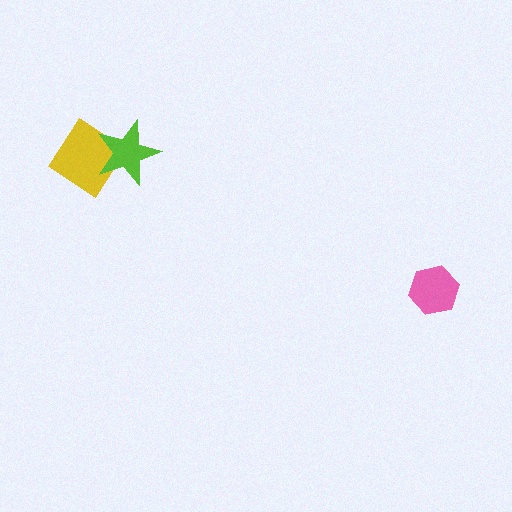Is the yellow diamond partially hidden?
Yes, it is partially covered by another shape.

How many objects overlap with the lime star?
1 object overlaps with the lime star.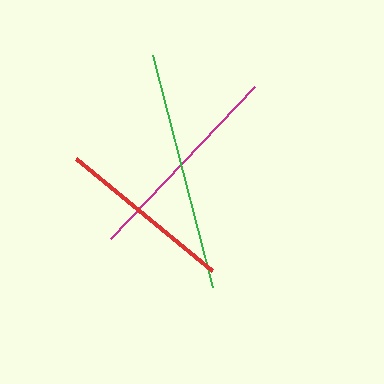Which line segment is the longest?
The green line is the longest at approximately 239 pixels.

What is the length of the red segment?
The red segment is approximately 176 pixels long.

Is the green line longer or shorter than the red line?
The green line is longer than the red line.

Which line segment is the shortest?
The red line is the shortest at approximately 176 pixels.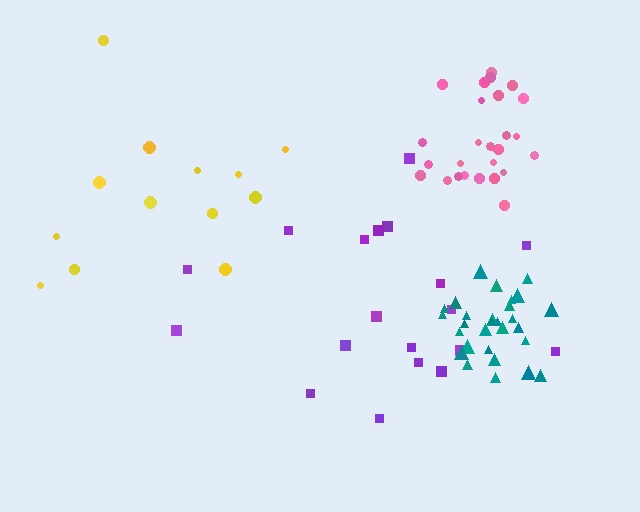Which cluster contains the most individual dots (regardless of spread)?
Teal (29).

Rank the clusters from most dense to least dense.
teal, pink, purple, yellow.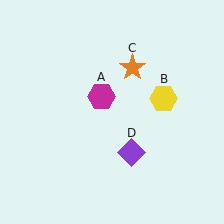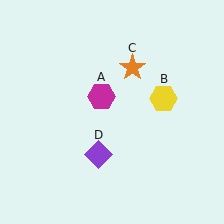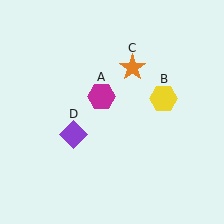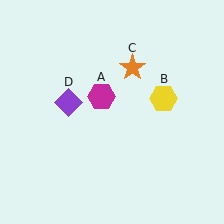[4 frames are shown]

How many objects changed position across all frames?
1 object changed position: purple diamond (object D).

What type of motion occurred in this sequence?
The purple diamond (object D) rotated clockwise around the center of the scene.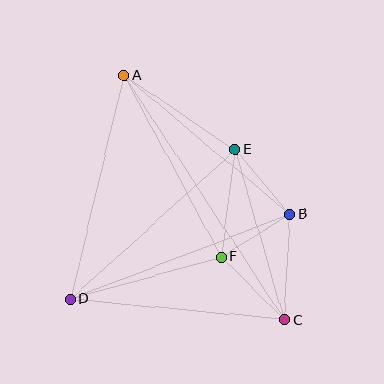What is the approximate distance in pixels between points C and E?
The distance between C and E is approximately 177 pixels.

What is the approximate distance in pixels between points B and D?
The distance between B and D is approximately 235 pixels.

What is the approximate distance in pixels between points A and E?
The distance between A and E is approximately 134 pixels.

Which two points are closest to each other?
Points B and F are closest to each other.